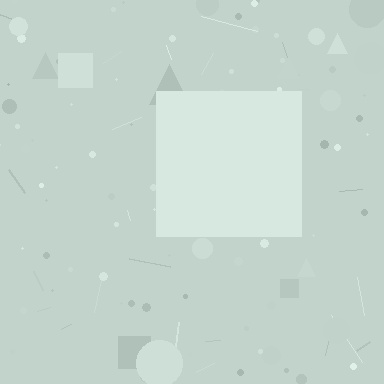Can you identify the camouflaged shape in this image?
The camouflaged shape is a square.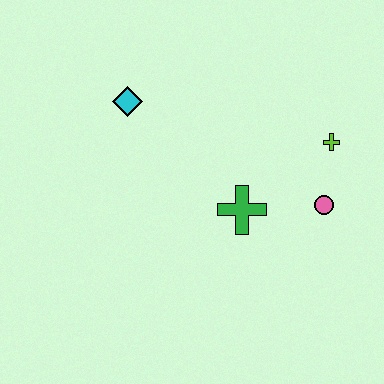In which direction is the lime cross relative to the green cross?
The lime cross is to the right of the green cross.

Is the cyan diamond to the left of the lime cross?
Yes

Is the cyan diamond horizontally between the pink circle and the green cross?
No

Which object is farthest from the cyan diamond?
The pink circle is farthest from the cyan diamond.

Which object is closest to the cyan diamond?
The green cross is closest to the cyan diamond.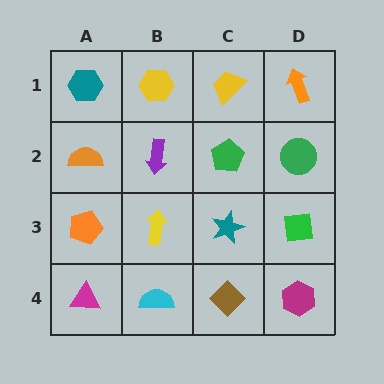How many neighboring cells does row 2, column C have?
4.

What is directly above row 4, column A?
An orange pentagon.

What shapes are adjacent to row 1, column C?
A green pentagon (row 2, column C), a yellow hexagon (row 1, column B), an orange arrow (row 1, column D).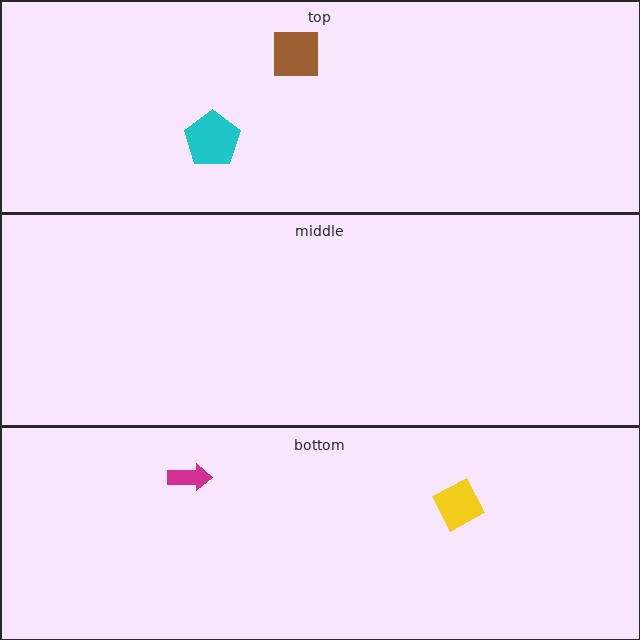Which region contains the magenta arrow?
The bottom region.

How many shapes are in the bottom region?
2.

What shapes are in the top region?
The cyan pentagon, the brown square.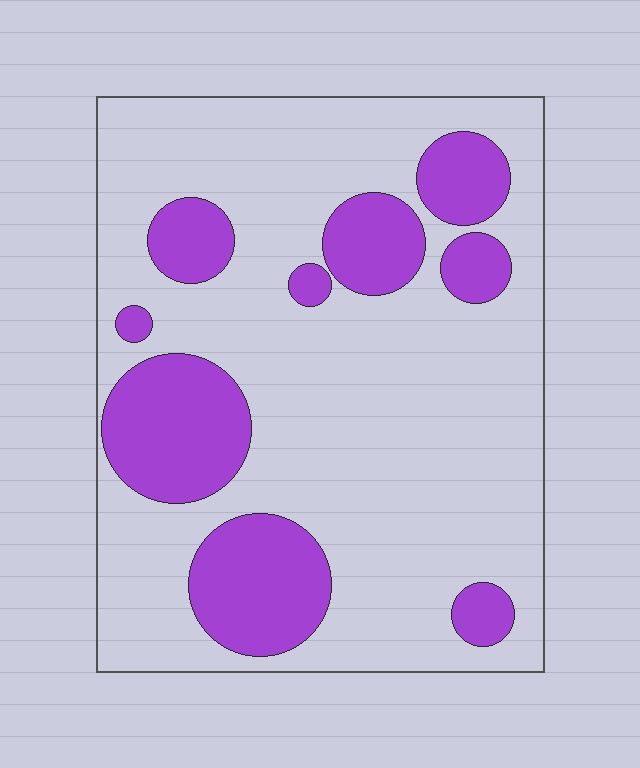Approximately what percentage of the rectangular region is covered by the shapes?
Approximately 25%.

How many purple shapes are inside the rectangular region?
9.